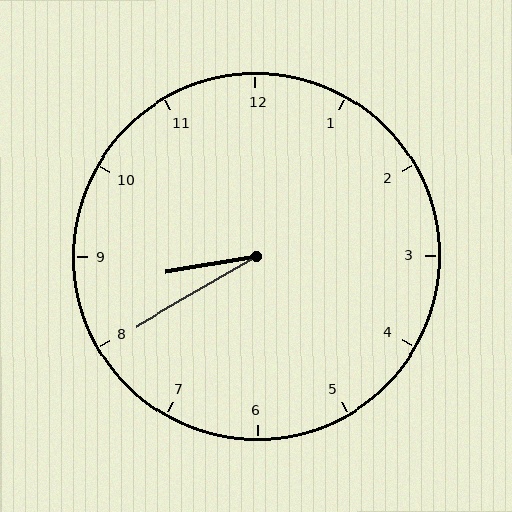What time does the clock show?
8:40.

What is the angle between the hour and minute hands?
Approximately 20 degrees.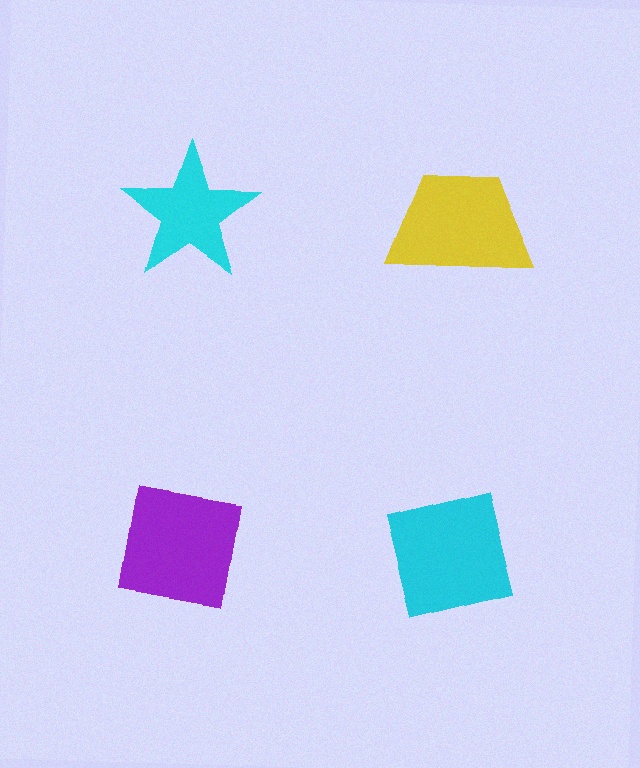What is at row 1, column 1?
A cyan star.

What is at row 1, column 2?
A yellow trapezoid.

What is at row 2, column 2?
A cyan square.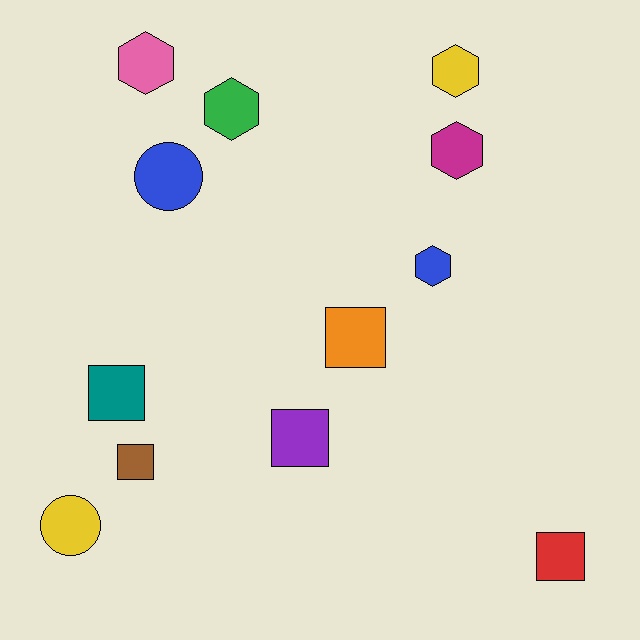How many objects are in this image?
There are 12 objects.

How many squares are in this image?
There are 5 squares.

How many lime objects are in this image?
There are no lime objects.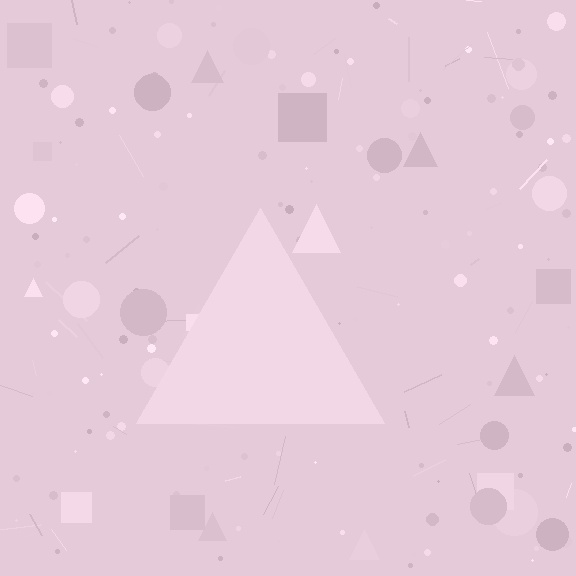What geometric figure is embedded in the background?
A triangle is embedded in the background.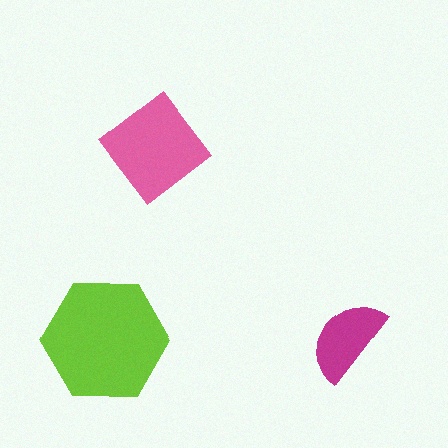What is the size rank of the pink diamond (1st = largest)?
2nd.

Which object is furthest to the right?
The magenta semicircle is rightmost.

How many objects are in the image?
There are 3 objects in the image.